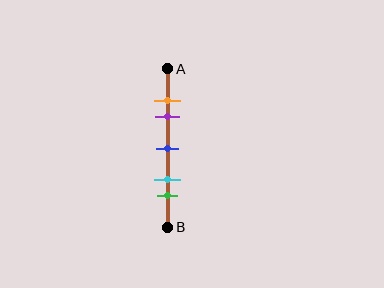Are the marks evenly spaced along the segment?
No, the marks are not evenly spaced.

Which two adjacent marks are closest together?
The orange and purple marks are the closest adjacent pair.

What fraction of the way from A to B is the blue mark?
The blue mark is approximately 50% (0.5) of the way from A to B.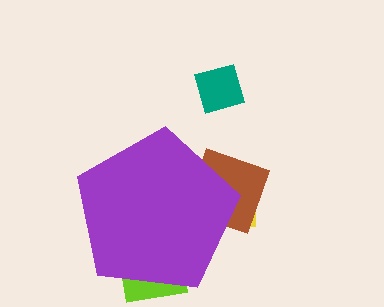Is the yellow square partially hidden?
Yes, the yellow square is partially hidden behind the purple pentagon.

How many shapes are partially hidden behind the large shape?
3 shapes are partially hidden.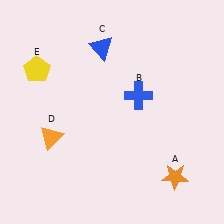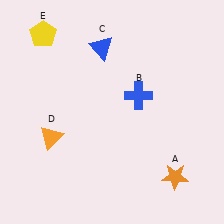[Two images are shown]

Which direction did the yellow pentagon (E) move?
The yellow pentagon (E) moved up.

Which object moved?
The yellow pentagon (E) moved up.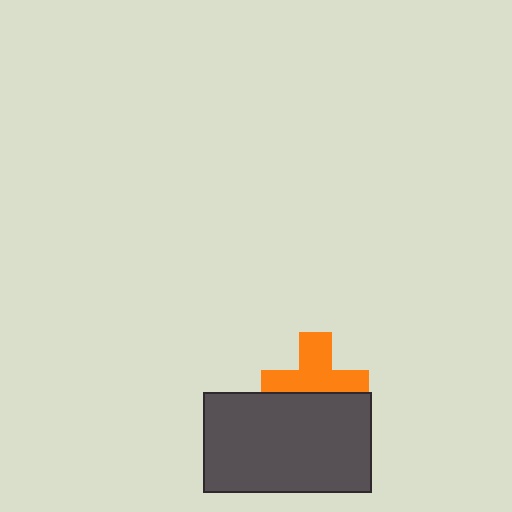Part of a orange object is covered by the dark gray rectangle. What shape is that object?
It is a cross.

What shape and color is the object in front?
The object in front is a dark gray rectangle.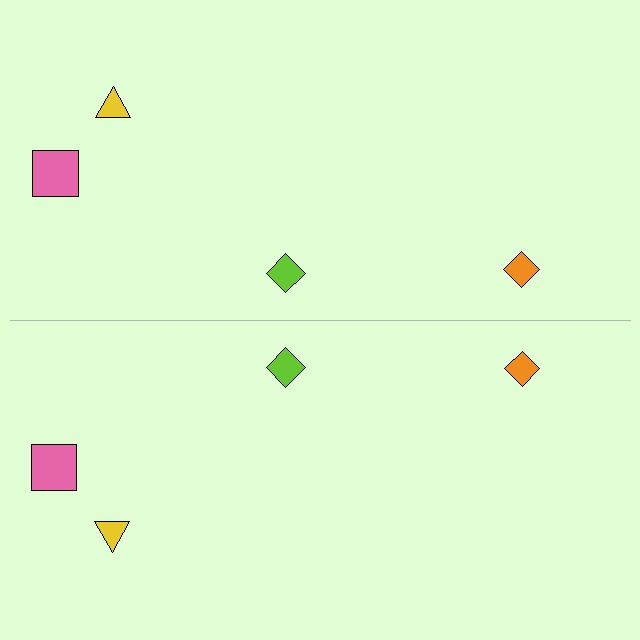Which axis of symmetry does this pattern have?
The pattern has a horizontal axis of symmetry running through the center of the image.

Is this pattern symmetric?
Yes, this pattern has bilateral (reflection) symmetry.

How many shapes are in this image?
There are 8 shapes in this image.